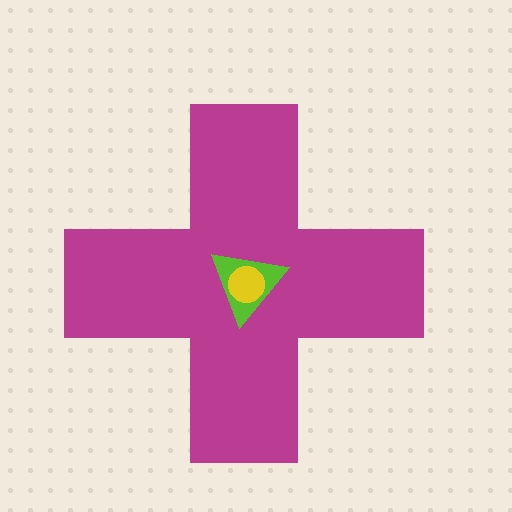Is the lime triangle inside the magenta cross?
Yes.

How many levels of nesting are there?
3.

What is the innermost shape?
The yellow circle.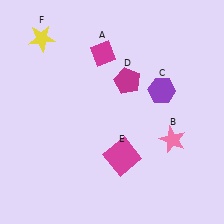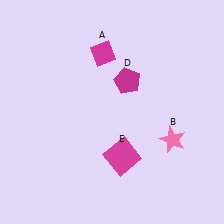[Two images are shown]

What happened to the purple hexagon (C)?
The purple hexagon (C) was removed in Image 2. It was in the top-right area of Image 1.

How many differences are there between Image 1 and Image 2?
There are 2 differences between the two images.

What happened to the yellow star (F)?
The yellow star (F) was removed in Image 2. It was in the top-left area of Image 1.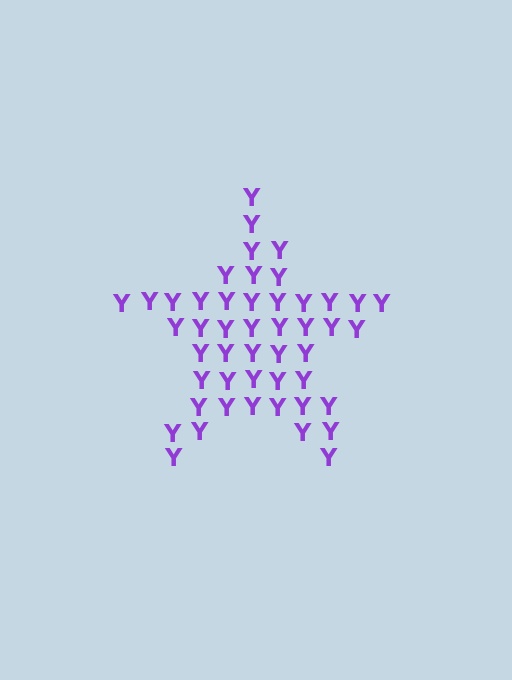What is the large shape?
The large shape is a star.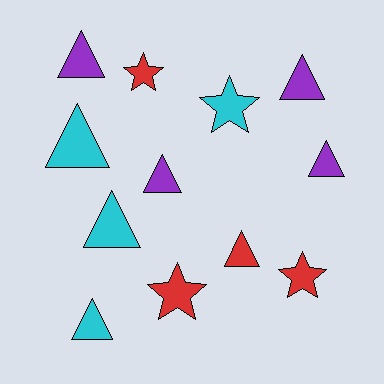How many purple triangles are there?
There are 4 purple triangles.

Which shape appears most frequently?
Triangle, with 8 objects.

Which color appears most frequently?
Red, with 4 objects.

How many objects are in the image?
There are 12 objects.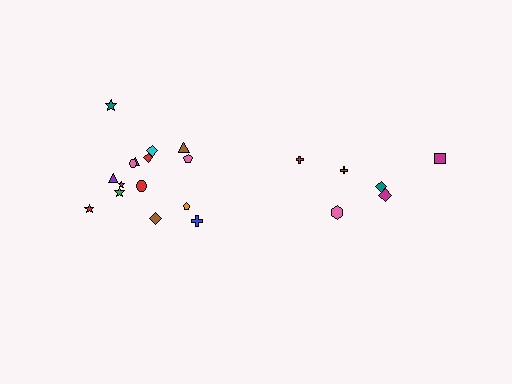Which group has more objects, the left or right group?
The left group.